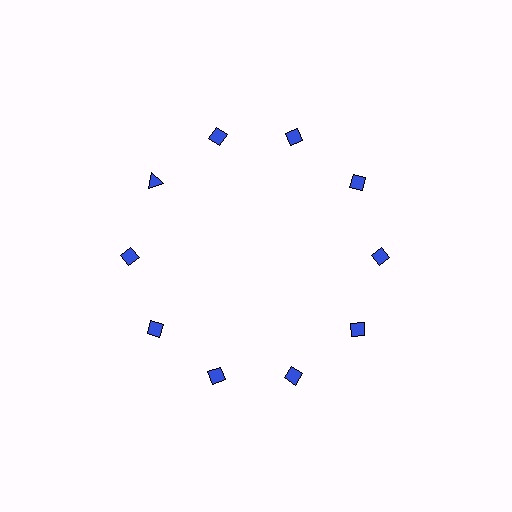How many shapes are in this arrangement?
There are 10 shapes arranged in a ring pattern.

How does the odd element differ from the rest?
It has a different shape: triangle instead of diamond.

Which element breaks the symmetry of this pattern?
The blue triangle at roughly the 10 o'clock position breaks the symmetry. All other shapes are blue diamonds.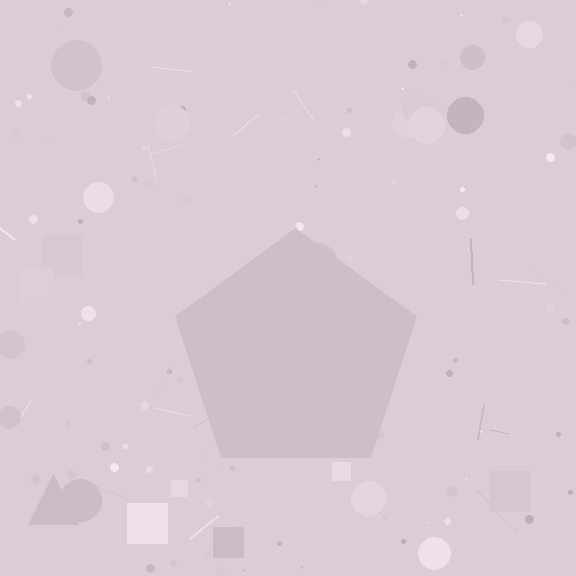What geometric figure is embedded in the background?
A pentagon is embedded in the background.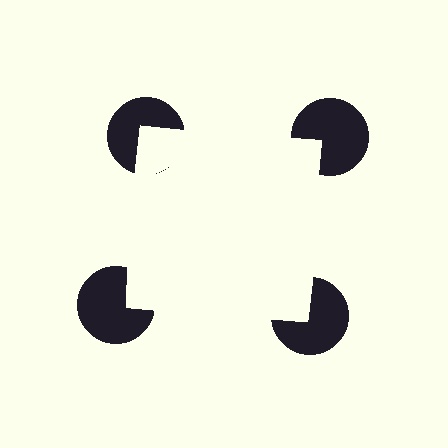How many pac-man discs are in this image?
There are 4 — one at each vertex of the illusory square.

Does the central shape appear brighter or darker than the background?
It typically appears slightly brighter than the background, even though no actual brightness change is drawn.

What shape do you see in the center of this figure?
An illusory square — its edges are inferred from the aligned wedge cuts in the pac-man discs, not physically drawn.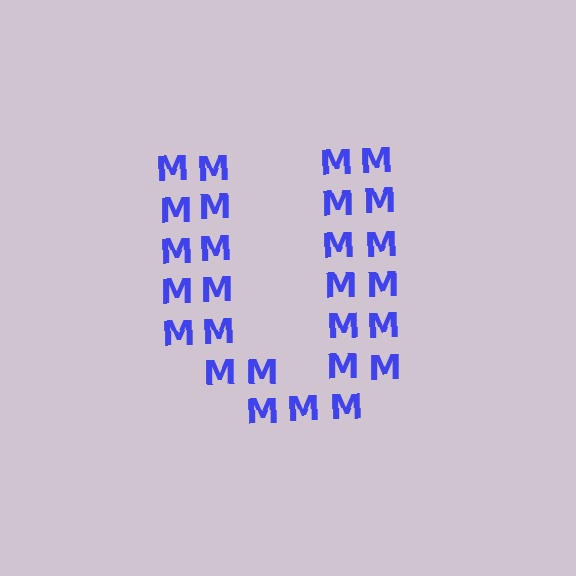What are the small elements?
The small elements are letter M's.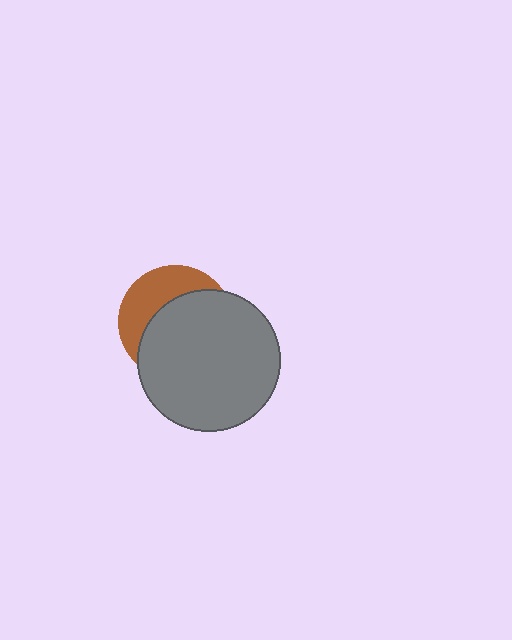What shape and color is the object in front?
The object in front is a gray circle.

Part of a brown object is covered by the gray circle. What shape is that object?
It is a circle.